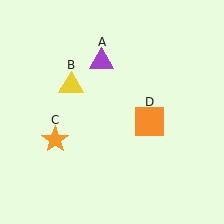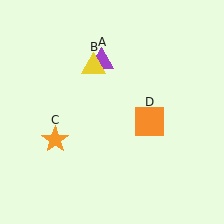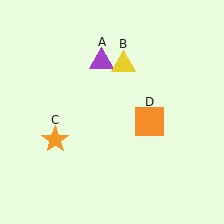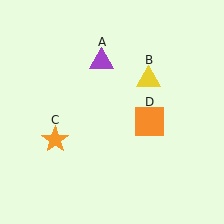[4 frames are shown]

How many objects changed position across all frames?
1 object changed position: yellow triangle (object B).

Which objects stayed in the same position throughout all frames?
Purple triangle (object A) and orange star (object C) and orange square (object D) remained stationary.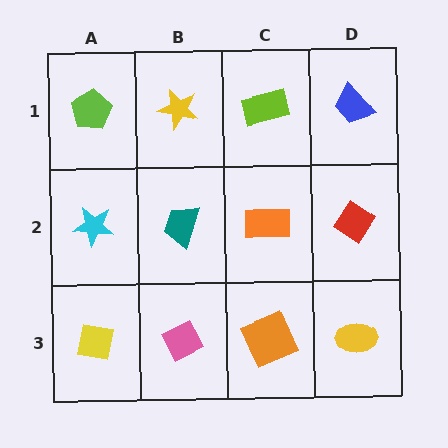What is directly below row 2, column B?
A pink diamond.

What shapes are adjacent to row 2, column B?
A yellow star (row 1, column B), a pink diamond (row 3, column B), a cyan star (row 2, column A), an orange rectangle (row 2, column C).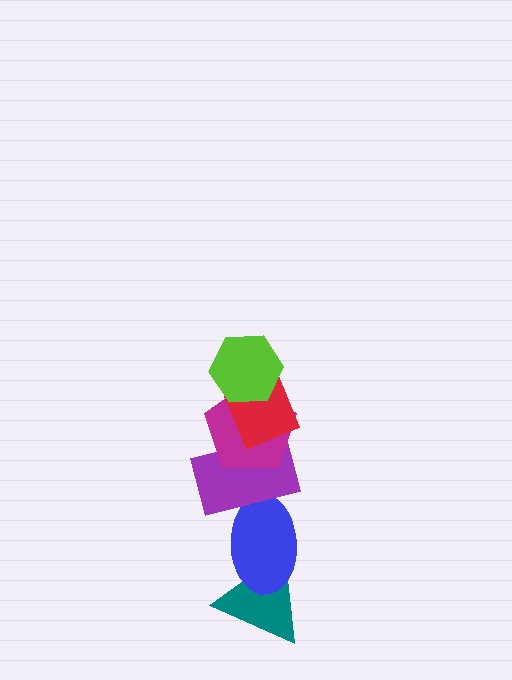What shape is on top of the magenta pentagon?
The red diamond is on top of the magenta pentagon.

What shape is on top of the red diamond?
The lime hexagon is on top of the red diamond.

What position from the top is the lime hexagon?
The lime hexagon is 1st from the top.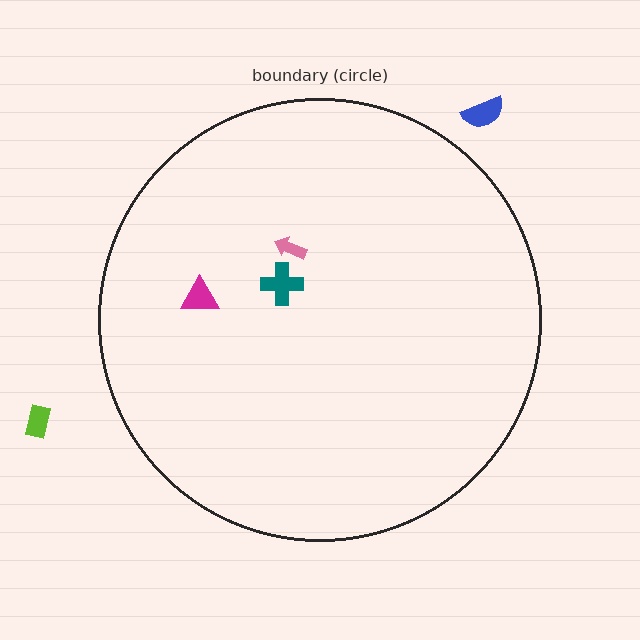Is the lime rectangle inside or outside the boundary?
Outside.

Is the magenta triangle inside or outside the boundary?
Inside.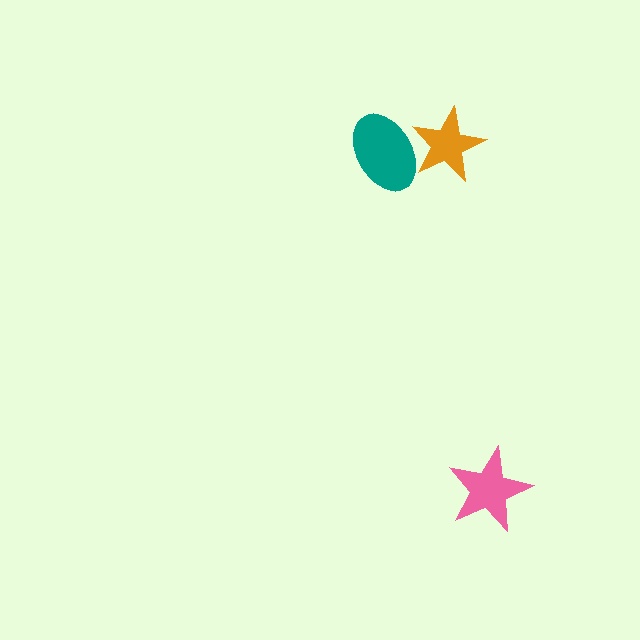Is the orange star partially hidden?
Yes, it is partially covered by another shape.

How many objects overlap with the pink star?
0 objects overlap with the pink star.